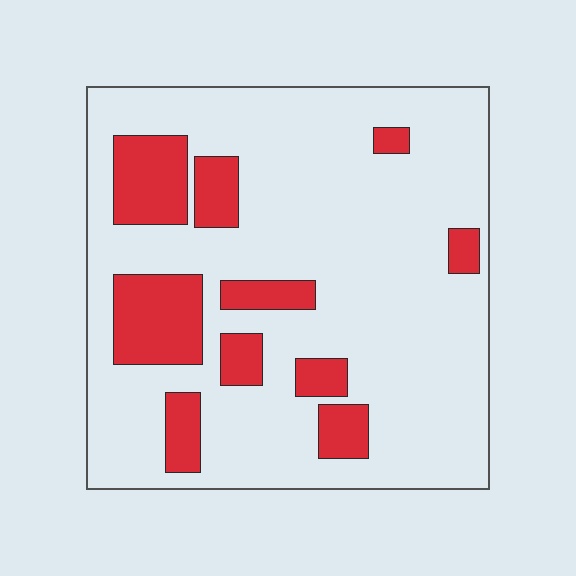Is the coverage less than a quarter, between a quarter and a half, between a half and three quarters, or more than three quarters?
Less than a quarter.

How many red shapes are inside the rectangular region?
10.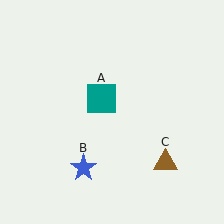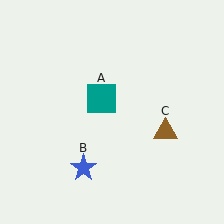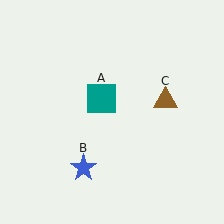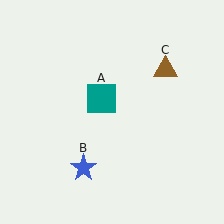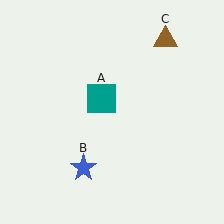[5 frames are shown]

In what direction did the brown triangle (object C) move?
The brown triangle (object C) moved up.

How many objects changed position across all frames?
1 object changed position: brown triangle (object C).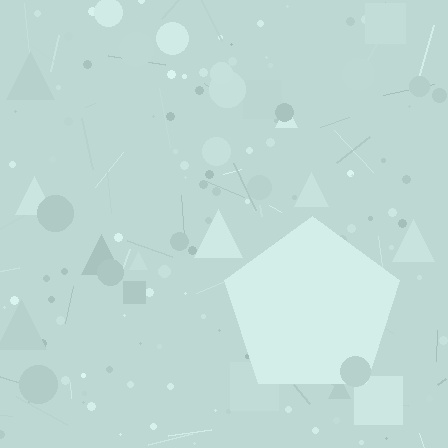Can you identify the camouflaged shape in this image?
The camouflaged shape is a pentagon.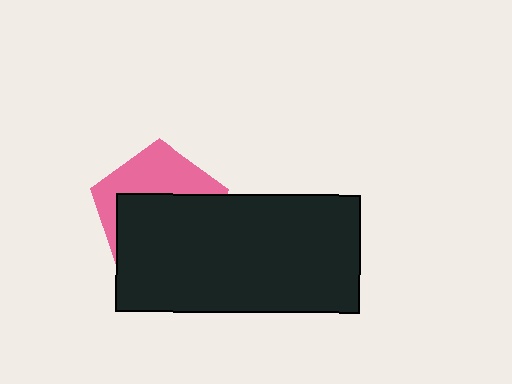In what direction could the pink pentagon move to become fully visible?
The pink pentagon could move up. That would shift it out from behind the black rectangle entirely.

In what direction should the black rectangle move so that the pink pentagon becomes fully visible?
The black rectangle should move down. That is the shortest direction to clear the overlap and leave the pink pentagon fully visible.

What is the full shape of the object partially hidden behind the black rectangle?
The partially hidden object is a pink pentagon.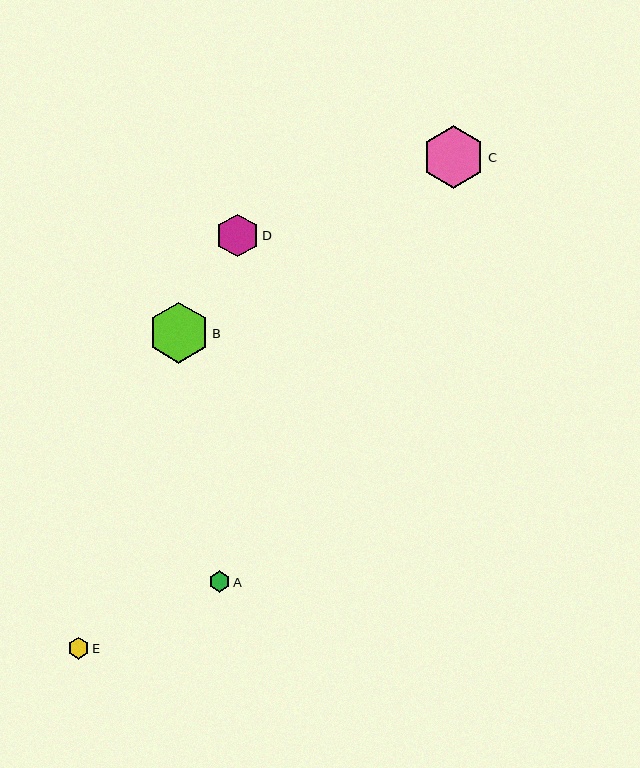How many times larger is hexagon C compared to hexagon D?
Hexagon C is approximately 1.5 times the size of hexagon D.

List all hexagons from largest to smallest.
From largest to smallest: C, B, D, E, A.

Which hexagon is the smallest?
Hexagon A is the smallest with a size of approximately 21 pixels.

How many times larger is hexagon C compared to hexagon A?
Hexagon C is approximately 2.9 times the size of hexagon A.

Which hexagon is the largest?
Hexagon C is the largest with a size of approximately 63 pixels.